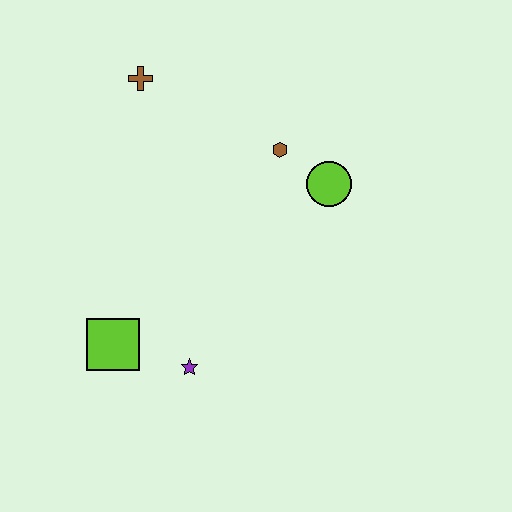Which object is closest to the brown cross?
The brown hexagon is closest to the brown cross.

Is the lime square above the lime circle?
No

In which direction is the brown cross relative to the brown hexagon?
The brown cross is to the left of the brown hexagon.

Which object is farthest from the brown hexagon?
The lime square is farthest from the brown hexagon.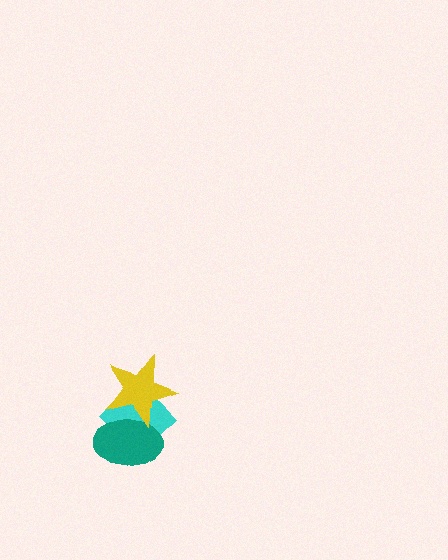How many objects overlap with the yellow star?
2 objects overlap with the yellow star.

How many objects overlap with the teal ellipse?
2 objects overlap with the teal ellipse.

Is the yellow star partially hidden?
No, no other shape covers it.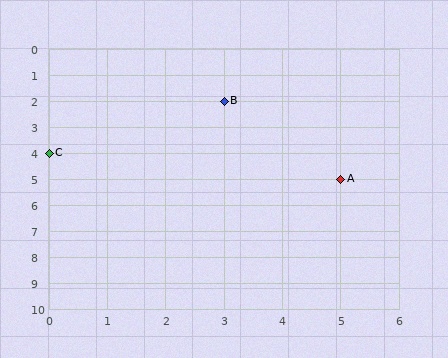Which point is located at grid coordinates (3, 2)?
Point B is at (3, 2).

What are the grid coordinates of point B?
Point B is at grid coordinates (3, 2).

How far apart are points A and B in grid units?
Points A and B are 2 columns and 3 rows apart (about 3.6 grid units diagonally).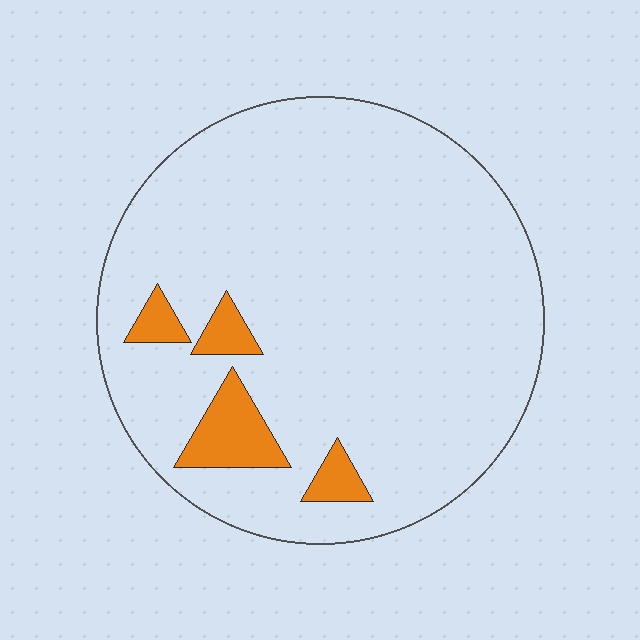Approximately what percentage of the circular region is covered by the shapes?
Approximately 10%.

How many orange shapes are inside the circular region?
4.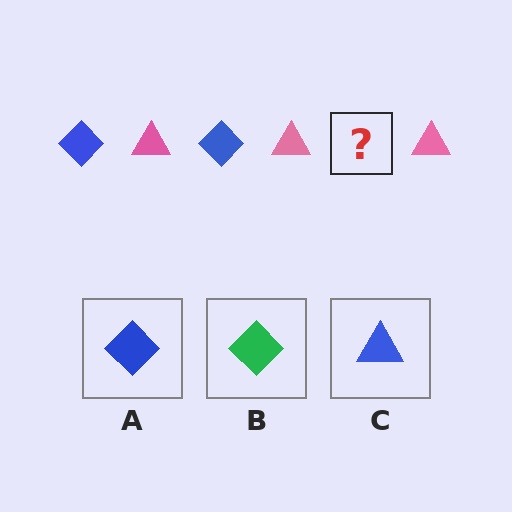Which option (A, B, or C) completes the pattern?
A.